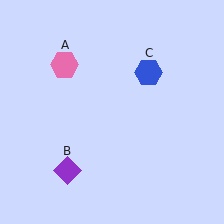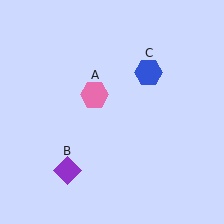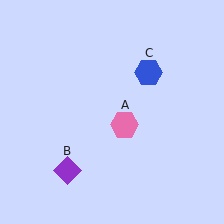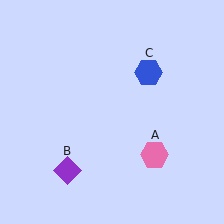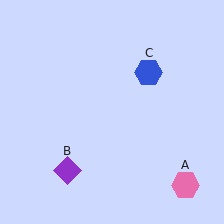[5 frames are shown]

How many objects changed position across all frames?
1 object changed position: pink hexagon (object A).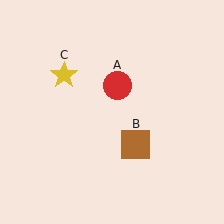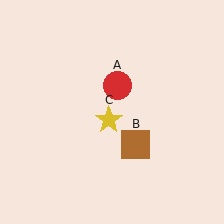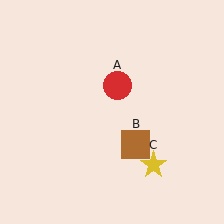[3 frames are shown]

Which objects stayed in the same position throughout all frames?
Red circle (object A) and brown square (object B) remained stationary.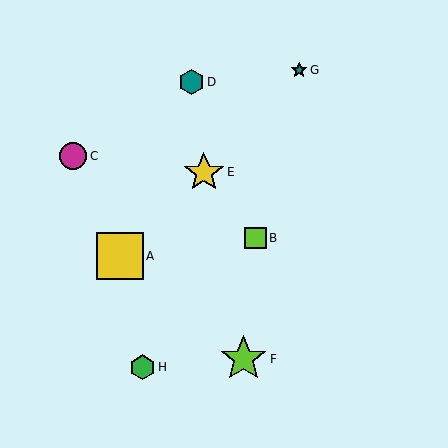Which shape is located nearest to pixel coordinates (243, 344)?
The lime star (labeled F) at (244, 359) is nearest to that location.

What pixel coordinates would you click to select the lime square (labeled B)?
Click at (255, 238) to select the lime square B.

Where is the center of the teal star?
The center of the teal star is at (299, 70).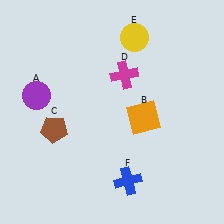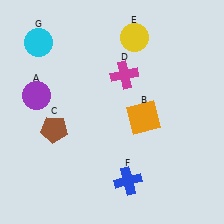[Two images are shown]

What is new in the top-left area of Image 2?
A cyan circle (G) was added in the top-left area of Image 2.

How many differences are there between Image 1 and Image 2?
There is 1 difference between the two images.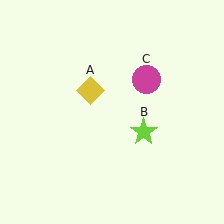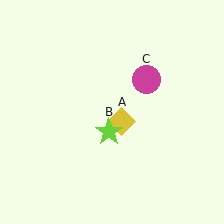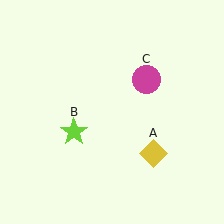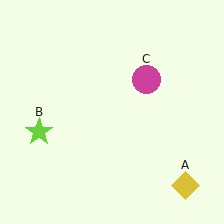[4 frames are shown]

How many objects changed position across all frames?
2 objects changed position: yellow diamond (object A), lime star (object B).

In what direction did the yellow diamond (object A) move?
The yellow diamond (object A) moved down and to the right.